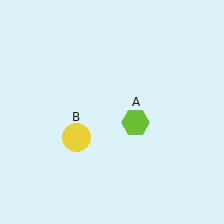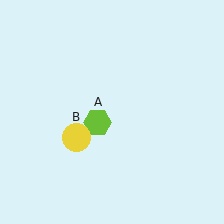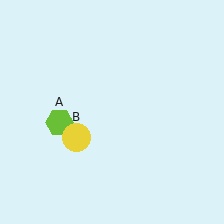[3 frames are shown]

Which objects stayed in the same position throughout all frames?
Yellow circle (object B) remained stationary.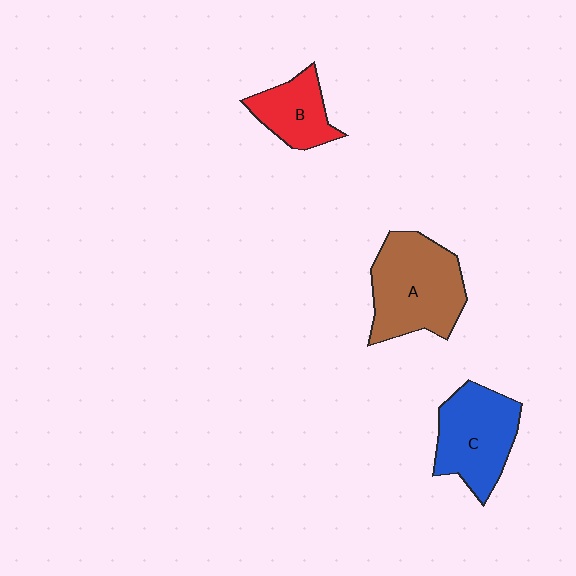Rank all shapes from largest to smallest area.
From largest to smallest: A (brown), C (blue), B (red).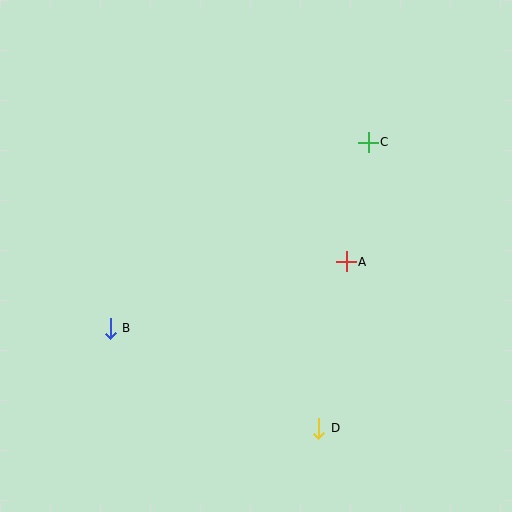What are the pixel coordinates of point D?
Point D is at (319, 428).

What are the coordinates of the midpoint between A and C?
The midpoint between A and C is at (357, 202).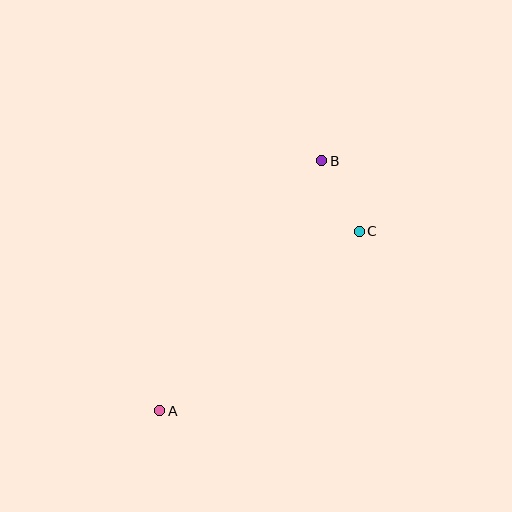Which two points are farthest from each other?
Points A and B are farthest from each other.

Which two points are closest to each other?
Points B and C are closest to each other.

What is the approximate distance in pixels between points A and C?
The distance between A and C is approximately 268 pixels.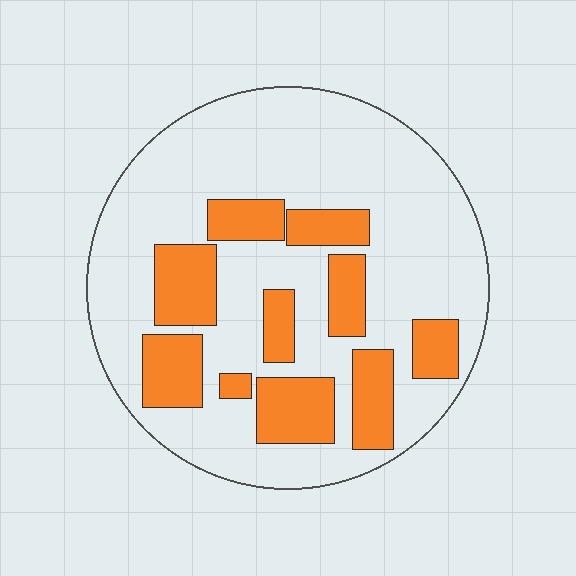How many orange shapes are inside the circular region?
10.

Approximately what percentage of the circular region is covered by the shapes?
Approximately 25%.